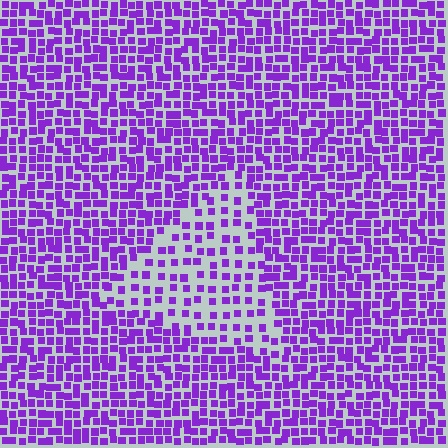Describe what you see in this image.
The image contains small purple elements arranged at two different densities. A triangle-shaped region is visible where the elements are less densely packed than the surrounding area.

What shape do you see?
I see a triangle.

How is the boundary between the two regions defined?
The boundary is defined by a change in element density (approximately 2.0x ratio). All elements are the same color, size, and shape.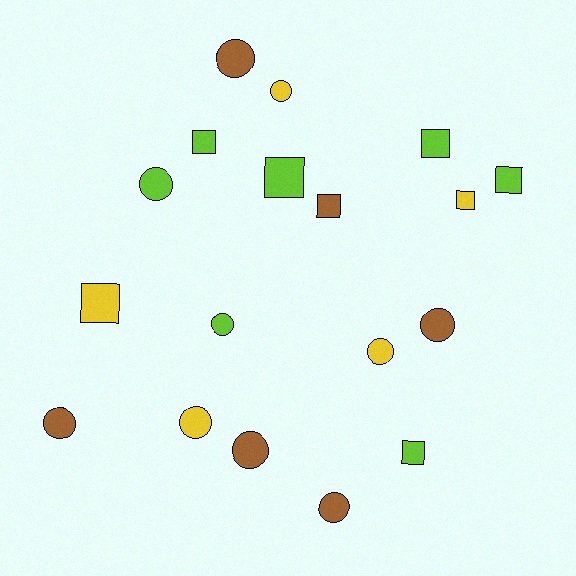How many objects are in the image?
There are 18 objects.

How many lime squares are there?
There are 5 lime squares.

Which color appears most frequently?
Lime, with 7 objects.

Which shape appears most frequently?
Circle, with 10 objects.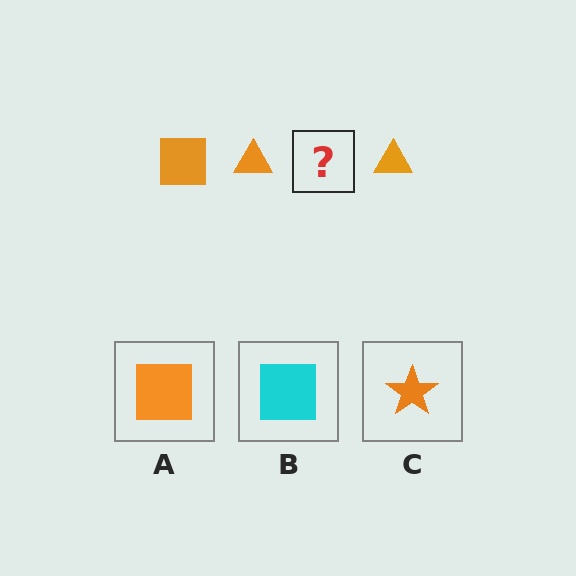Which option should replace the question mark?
Option A.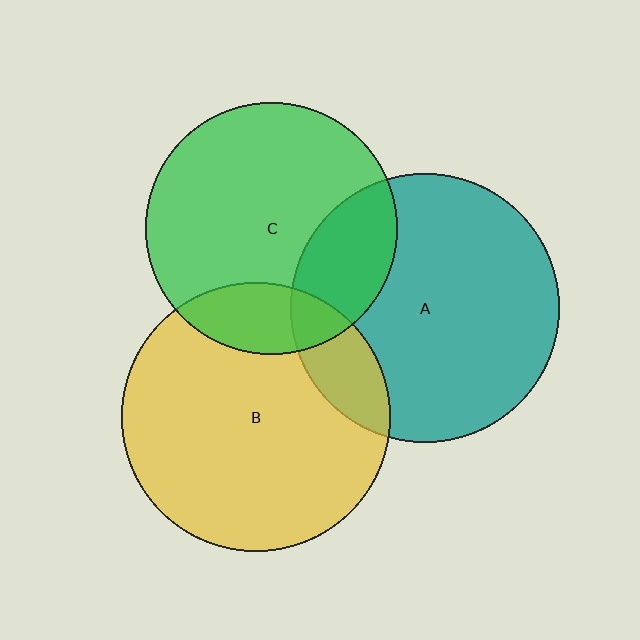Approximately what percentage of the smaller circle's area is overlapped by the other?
Approximately 15%.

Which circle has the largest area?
Circle A (teal).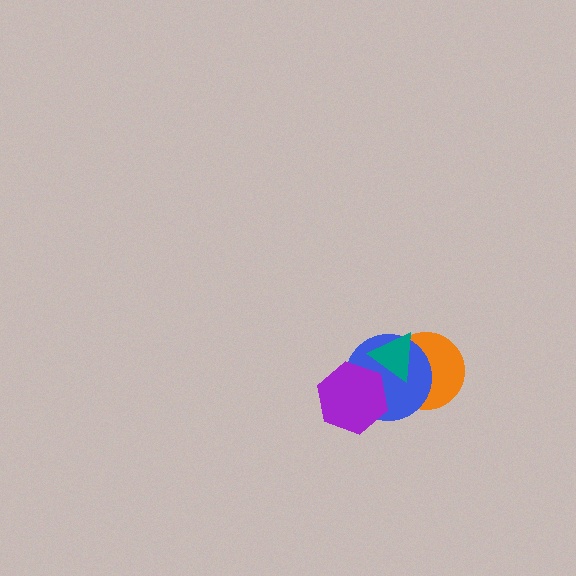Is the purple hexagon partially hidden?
No, no other shape covers it.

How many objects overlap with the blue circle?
3 objects overlap with the blue circle.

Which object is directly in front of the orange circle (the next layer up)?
The blue circle is directly in front of the orange circle.